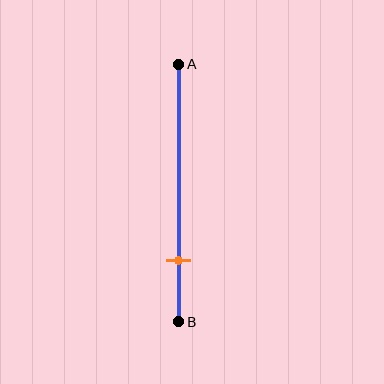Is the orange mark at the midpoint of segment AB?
No, the mark is at about 75% from A, not at the 50% midpoint.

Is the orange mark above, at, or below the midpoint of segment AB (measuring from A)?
The orange mark is below the midpoint of segment AB.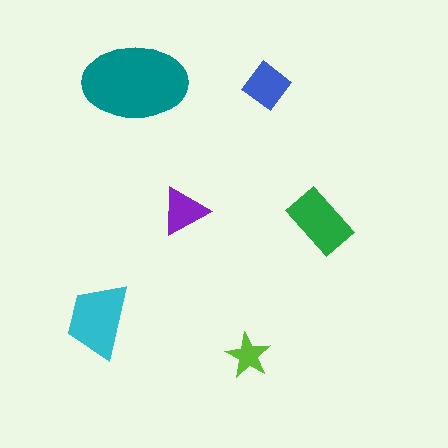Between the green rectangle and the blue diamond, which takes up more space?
The green rectangle.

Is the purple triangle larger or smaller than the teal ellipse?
Smaller.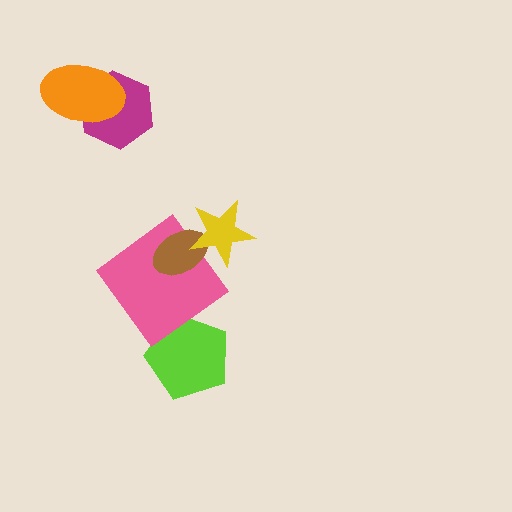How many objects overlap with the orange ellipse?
1 object overlaps with the orange ellipse.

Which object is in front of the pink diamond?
The brown ellipse is in front of the pink diamond.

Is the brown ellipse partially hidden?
Yes, it is partially covered by another shape.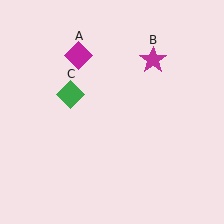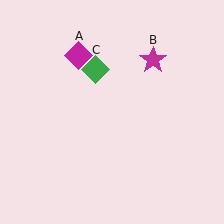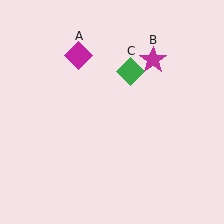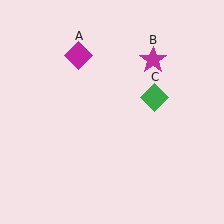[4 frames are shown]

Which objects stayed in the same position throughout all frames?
Magenta diamond (object A) and magenta star (object B) remained stationary.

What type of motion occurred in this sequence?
The green diamond (object C) rotated clockwise around the center of the scene.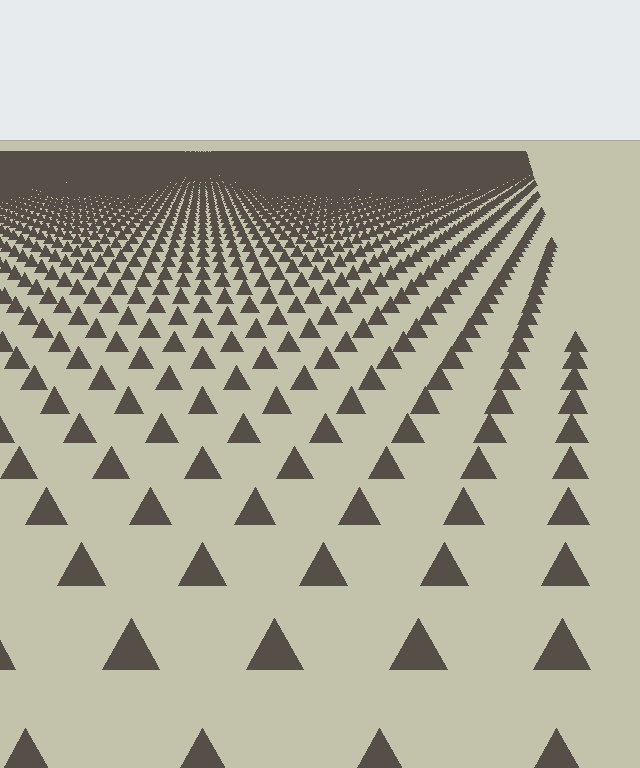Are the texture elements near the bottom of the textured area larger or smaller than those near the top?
Larger. Near the bottom, elements are closer to the viewer and appear at a bigger on-screen size.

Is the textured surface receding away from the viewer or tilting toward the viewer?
The surface is receding away from the viewer. Texture elements get smaller and denser toward the top.